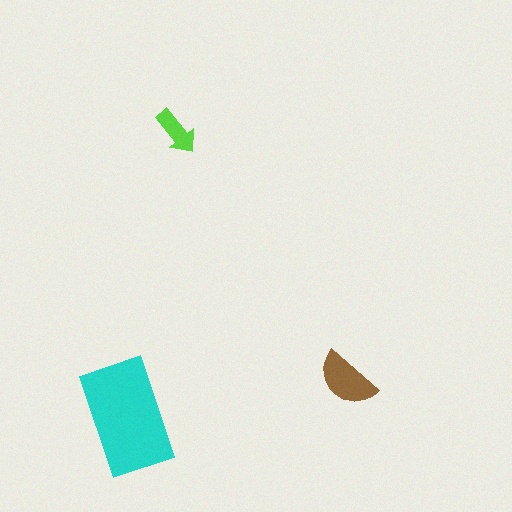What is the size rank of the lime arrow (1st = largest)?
3rd.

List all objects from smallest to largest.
The lime arrow, the brown semicircle, the cyan rectangle.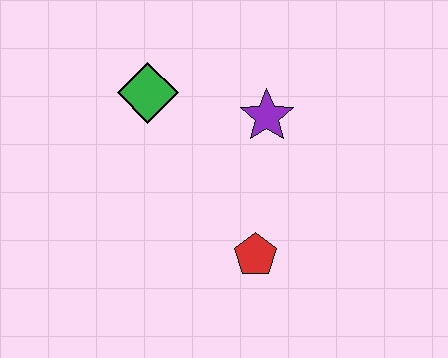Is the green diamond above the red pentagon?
Yes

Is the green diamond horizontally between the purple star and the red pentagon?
No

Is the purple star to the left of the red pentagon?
No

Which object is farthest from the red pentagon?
The green diamond is farthest from the red pentagon.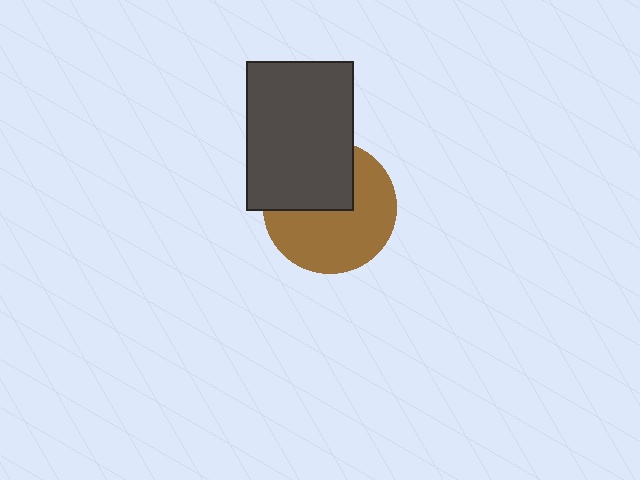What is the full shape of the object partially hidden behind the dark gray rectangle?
The partially hidden object is a brown circle.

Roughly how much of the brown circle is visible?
About half of it is visible (roughly 62%).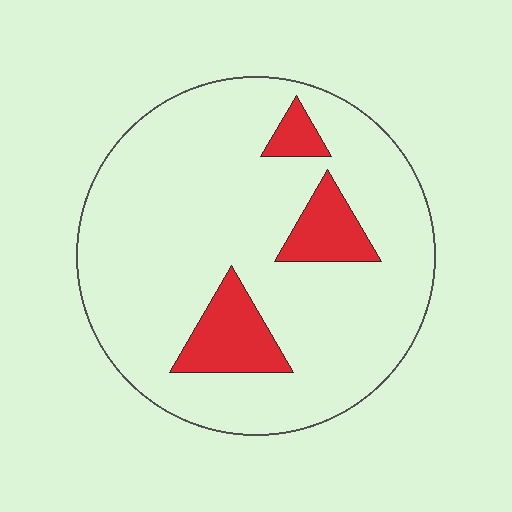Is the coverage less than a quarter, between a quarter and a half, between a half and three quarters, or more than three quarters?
Less than a quarter.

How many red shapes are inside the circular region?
3.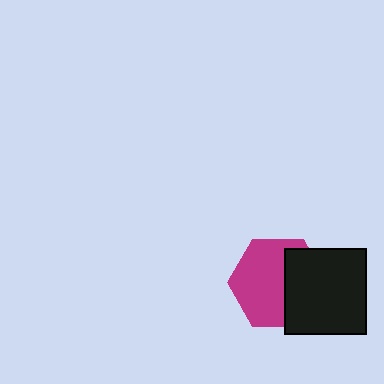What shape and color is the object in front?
The object in front is a black rectangle.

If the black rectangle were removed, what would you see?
You would see the complete magenta hexagon.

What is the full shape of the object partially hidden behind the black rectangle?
The partially hidden object is a magenta hexagon.